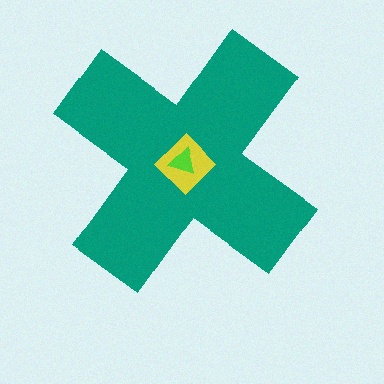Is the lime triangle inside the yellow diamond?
Yes.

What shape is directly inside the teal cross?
The yellow diamond.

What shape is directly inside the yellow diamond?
The lime triangle.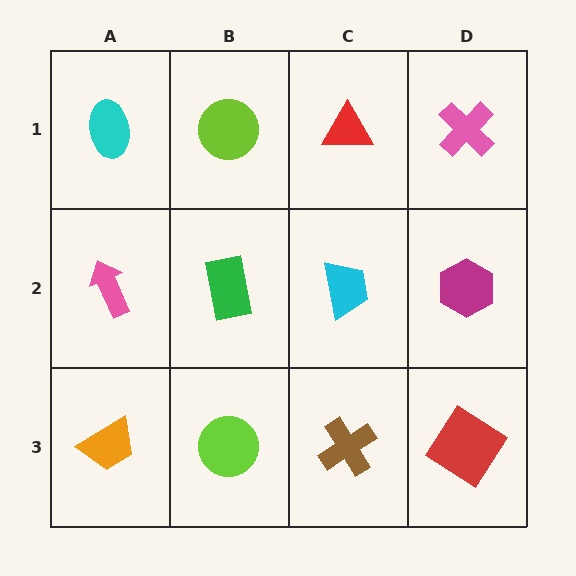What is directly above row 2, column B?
A lime circle.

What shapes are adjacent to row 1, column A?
A pink arrow (row 2, column A), a lime circle (row 1, column B).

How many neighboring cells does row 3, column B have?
3.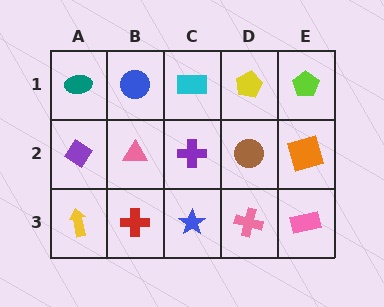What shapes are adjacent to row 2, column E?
A lime pentagon (row 1, column E), a pink rectangle (row 3, column E), a brown circle (row 2, column D).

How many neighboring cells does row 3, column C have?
3.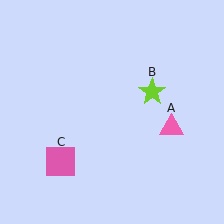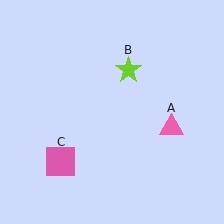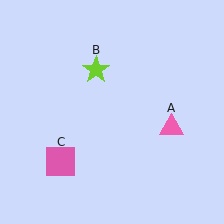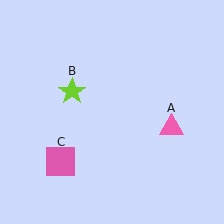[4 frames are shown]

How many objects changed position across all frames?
1 object changed position: lime star (object B).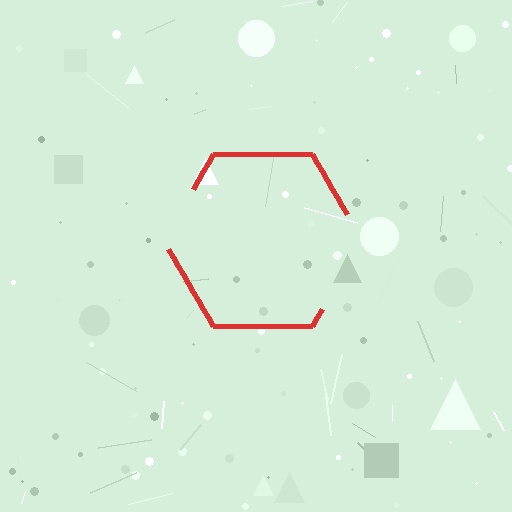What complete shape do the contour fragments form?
The contour fragments form a hexagon.